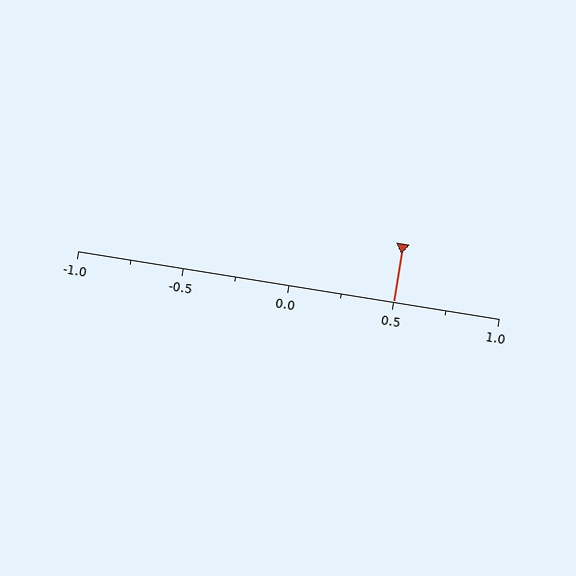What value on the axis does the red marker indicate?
The marker indicates approximately 0.5.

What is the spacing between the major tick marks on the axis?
The major ticks are spaced 0.5 apart.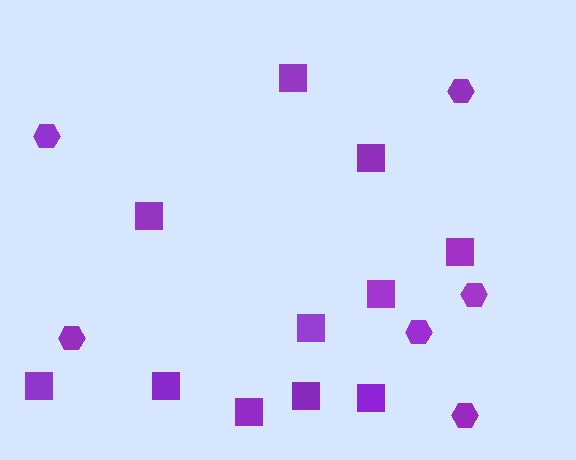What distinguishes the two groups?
There are 2 groups: one group of squares (11) and one group of hexagons (6).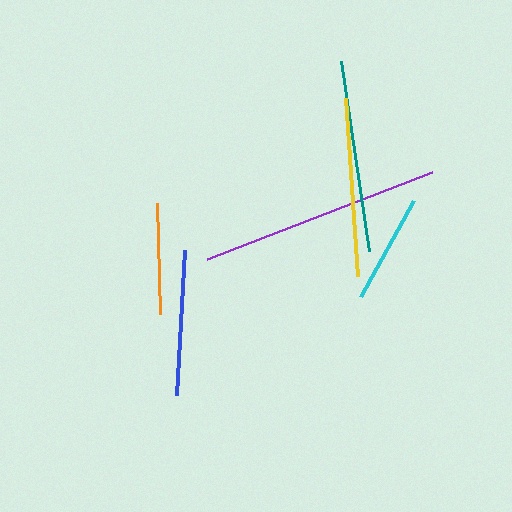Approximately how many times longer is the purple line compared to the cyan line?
The purple line is approximately 2.2 times the length of the cyan line.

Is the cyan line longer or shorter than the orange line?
The orange line is longer than the cyan line.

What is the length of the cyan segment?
The cyan segment is approximately 110 pixels long.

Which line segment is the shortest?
The cyan line is the shortest at approximately 110 pixels.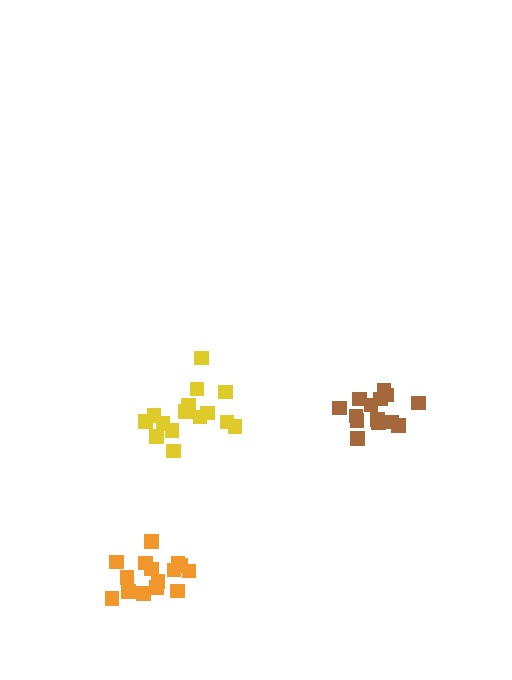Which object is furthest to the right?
The brown cluster is rightmost.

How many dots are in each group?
Group 1: 16 dots, Group 2: 14 dots, Group 3: 15 dots (45 total).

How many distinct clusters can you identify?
There are 3 distinct clusters.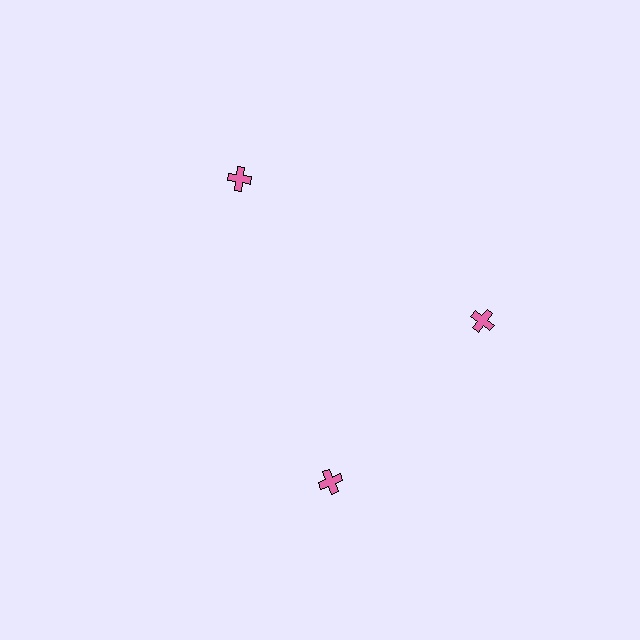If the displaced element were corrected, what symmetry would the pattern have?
It would have 3-fold rotational symmetry — the pattern would map onto itself every 120 degrees.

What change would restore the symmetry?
The symmetry would be restored by rotating it back into even spacing with its neighbors so that all 3 crosses sit at equal angles and equal distance from the center.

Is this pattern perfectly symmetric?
No. The 3 pink crosses are arranged in a ring, but one element near the 7 o'clock position is rotated out of alignment along the ring, breaking the 3-fold rotational symmetry.